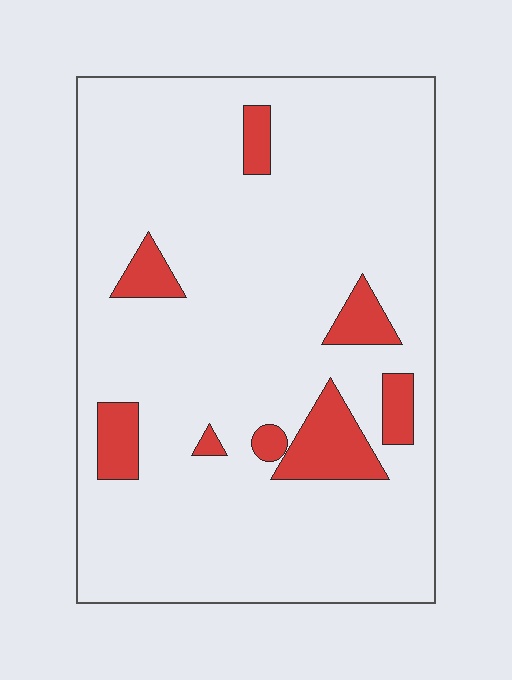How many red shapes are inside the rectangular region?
8.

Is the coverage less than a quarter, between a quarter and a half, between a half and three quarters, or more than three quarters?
Less than a quarter.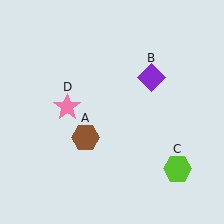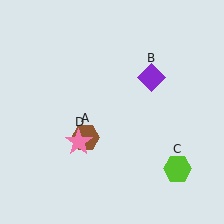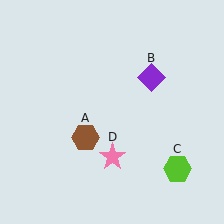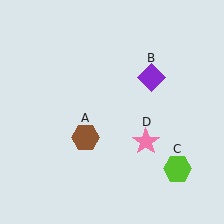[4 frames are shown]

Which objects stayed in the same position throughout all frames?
Brown hexagon (object A) and purple diamond (object B) and lime hexagon (object C) remained stationary.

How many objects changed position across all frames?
1 object changed position: pink star (object D).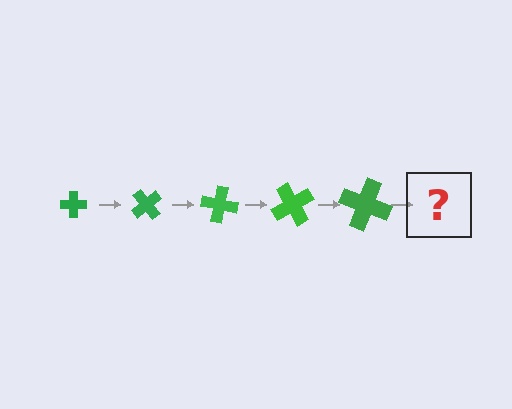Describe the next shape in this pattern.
It should be a cross, larger than the previous one and rotated 250 degrees from the start.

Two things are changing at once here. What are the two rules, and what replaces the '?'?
The two rules are that the cross grows larger each step and it rotates 50 degrees each step. The '?' should be a cross, larger than the previous one and rotated 250 degrees from the start.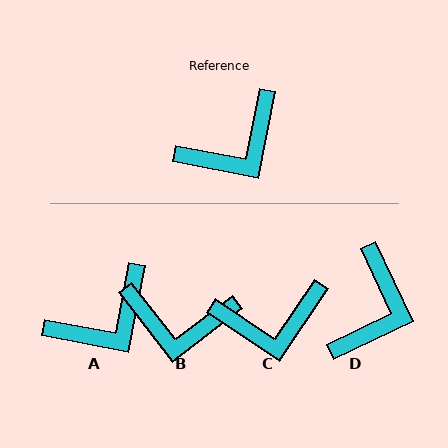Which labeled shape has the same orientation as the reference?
A.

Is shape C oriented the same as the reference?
No, it is off by about 23 degrees.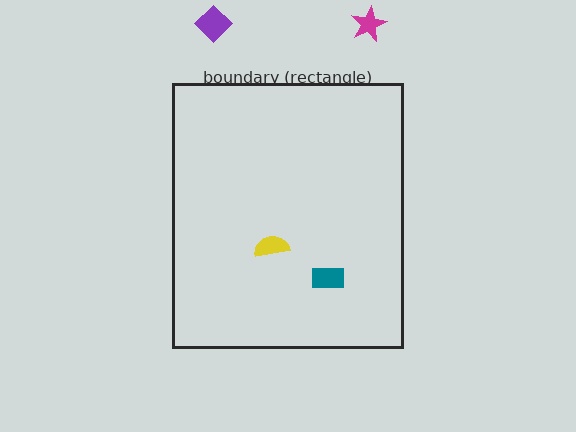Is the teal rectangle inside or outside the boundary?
Inside.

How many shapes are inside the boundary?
2 inside, 2 outside.